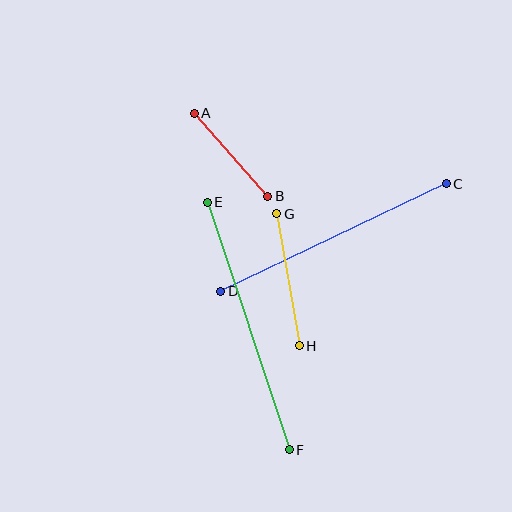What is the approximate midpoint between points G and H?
The midpoint is at approximately (288, 280) pixels.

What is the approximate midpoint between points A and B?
The midpoint is at approximately (231, 155) pixels.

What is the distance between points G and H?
The distance is approximately 134 pixels.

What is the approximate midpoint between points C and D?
The midpoint is at approximately (333, 237) pixels.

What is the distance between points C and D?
The distance is approximately 250 pixels.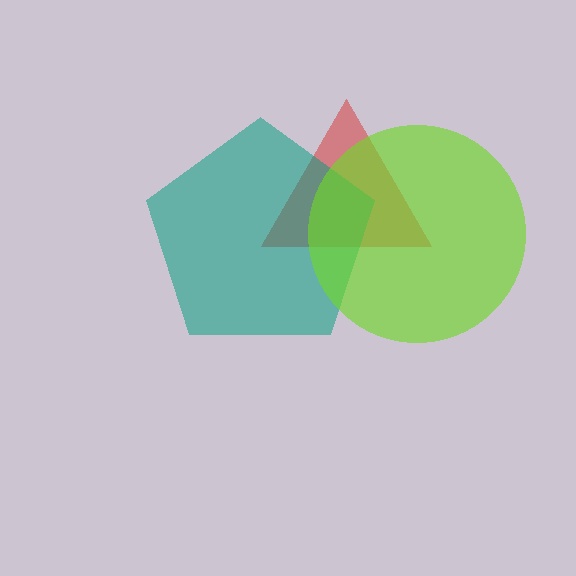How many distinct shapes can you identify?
There are 3 distinct shapes: a red triangle, a teal pentagon, a lime circle.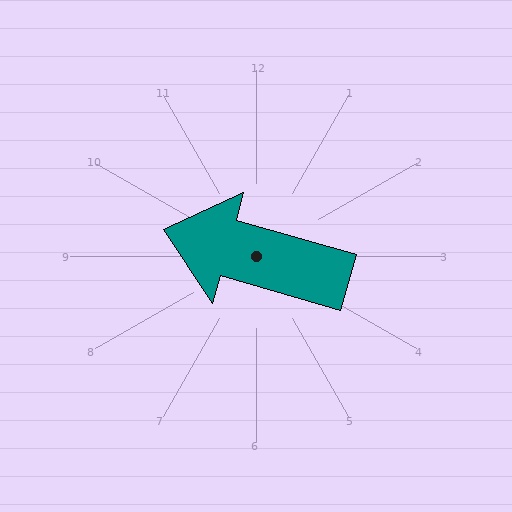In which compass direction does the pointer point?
West.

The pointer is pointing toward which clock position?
Roughly 10 o'clock.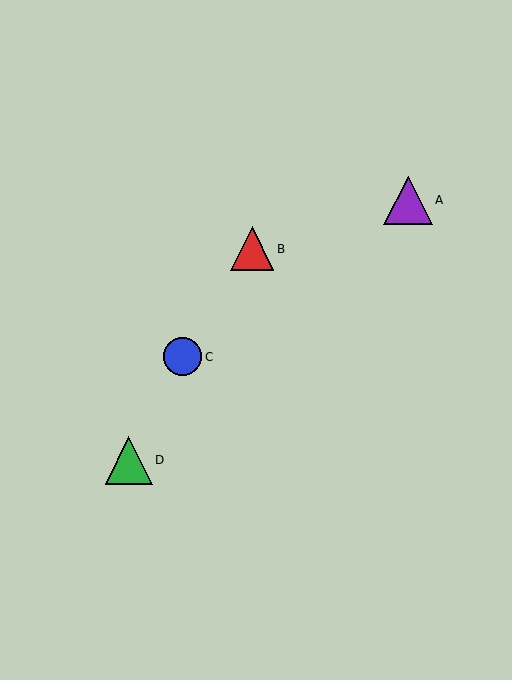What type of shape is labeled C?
Shape C is a blue circle.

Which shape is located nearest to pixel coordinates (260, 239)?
The red triangle (labeled B) at (252, 249) is nearest to that location.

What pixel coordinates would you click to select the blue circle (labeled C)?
Click at (183, 357) to select the blue circle C.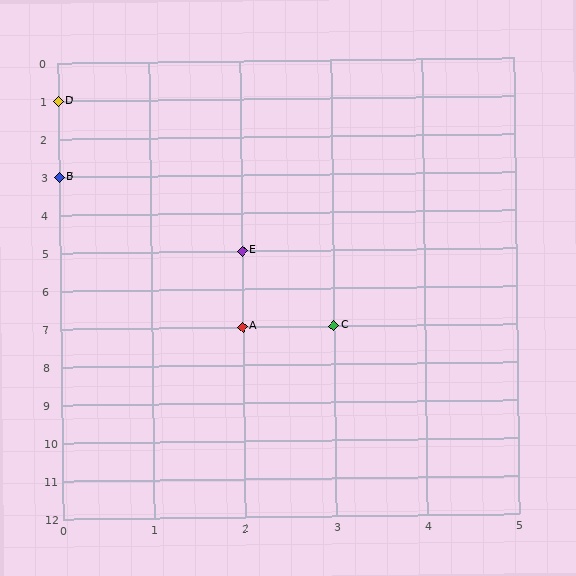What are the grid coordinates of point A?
Point A is at grid coordinates (2, 7).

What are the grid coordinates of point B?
Point B is at grid coordinates (0, 3).